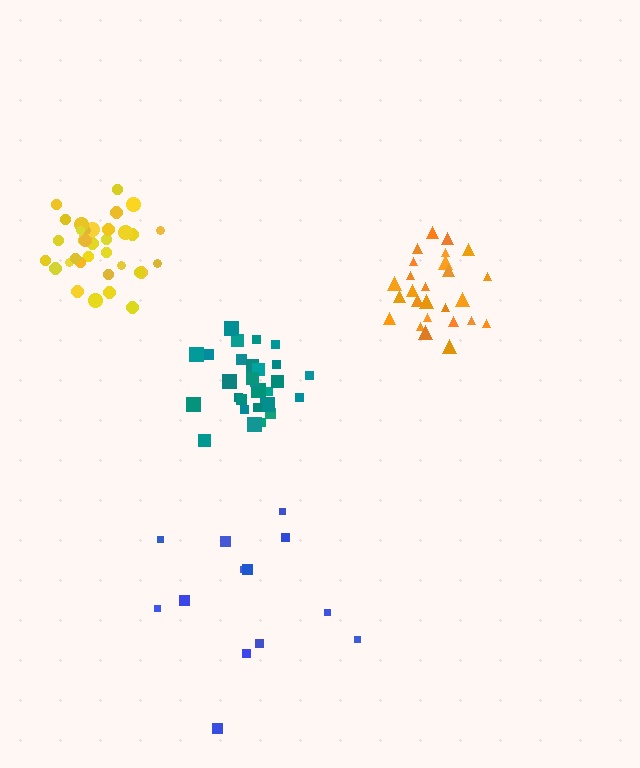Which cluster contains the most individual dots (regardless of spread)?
Yellow (35).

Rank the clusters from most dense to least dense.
orange, teal, yellow, blue.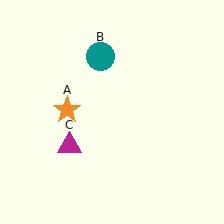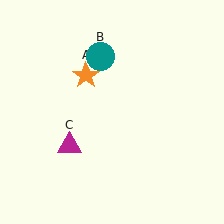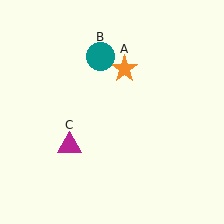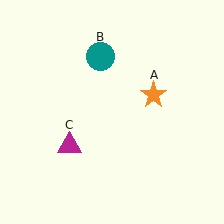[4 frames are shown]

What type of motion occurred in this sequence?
The orange star (object A) rotated clockwise around the center of the scene.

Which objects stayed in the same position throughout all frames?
Teal circle (object B) and magenta triangle (object C) remained stationary.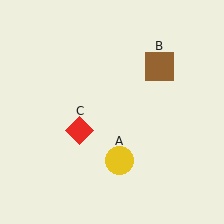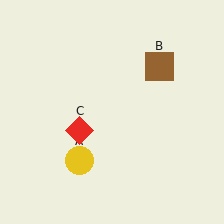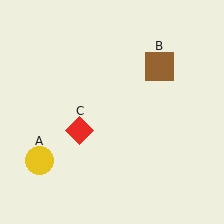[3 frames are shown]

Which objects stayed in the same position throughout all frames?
Brown square (object B) and red diamond (object C) remained stationary.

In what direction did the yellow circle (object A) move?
The yellow circle (object A) moved left.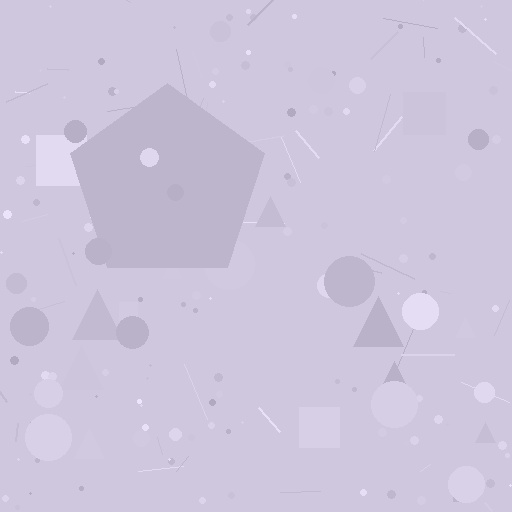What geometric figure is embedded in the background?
A pentagon is embedded in the background.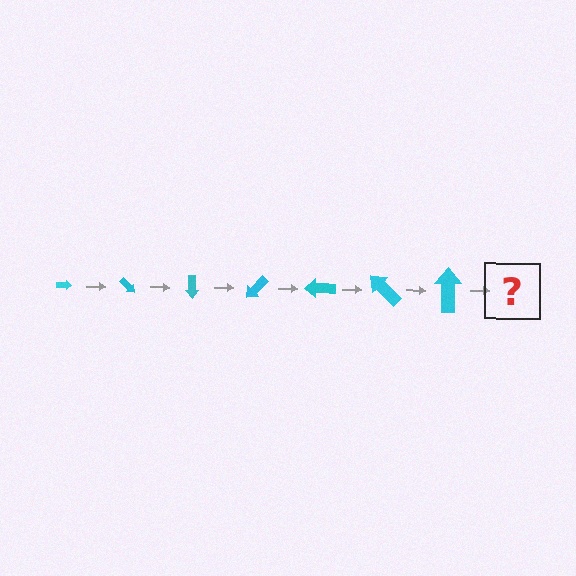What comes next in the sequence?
The next element should be an arrow, larger than the previous one and rotated 315 degrees from the start.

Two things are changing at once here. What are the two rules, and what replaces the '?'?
The two rules are that the arrow grows larger each step and it rotates 45 degrees each step. The '?' should be an arrow, larger than the previous one and rotated 315 degrees from the start.